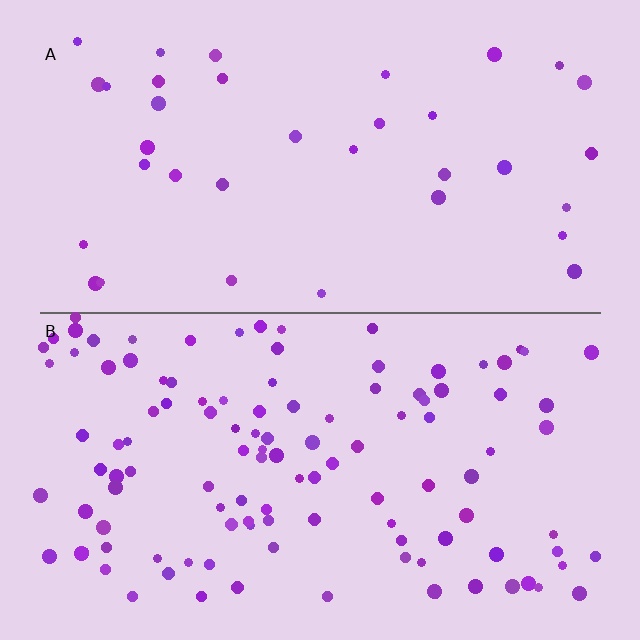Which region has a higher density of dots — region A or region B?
B (the bottom).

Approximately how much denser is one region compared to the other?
Approximately 3.2× — region B over region A.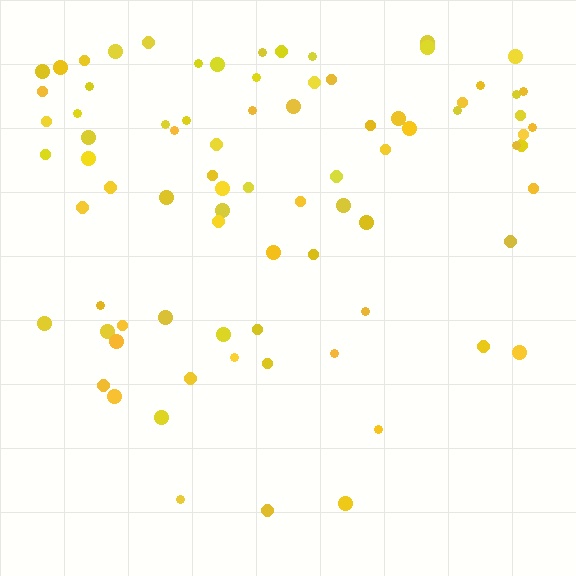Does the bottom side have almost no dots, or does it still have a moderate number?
Still a moderate number, just noticeably fewer than the top.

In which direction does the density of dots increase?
From bottom to top, with the top side densest.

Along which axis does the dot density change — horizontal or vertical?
Vertical.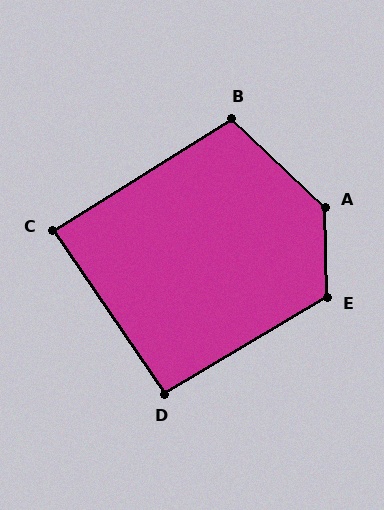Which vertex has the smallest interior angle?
C, at approximately 87 degrees.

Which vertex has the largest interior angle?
A, at approximately 134 degrees.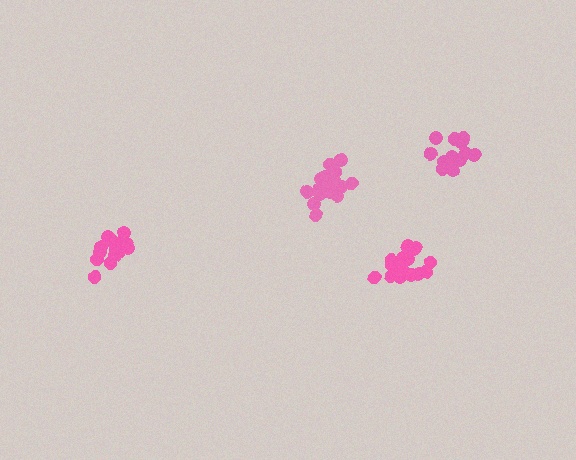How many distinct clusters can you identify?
There are 4 distinct clusters.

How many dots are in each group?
Group 1: 18 dots, Group 2: 18 dots, Group 3: 15 dots, Group 4: 15 dots (66 total).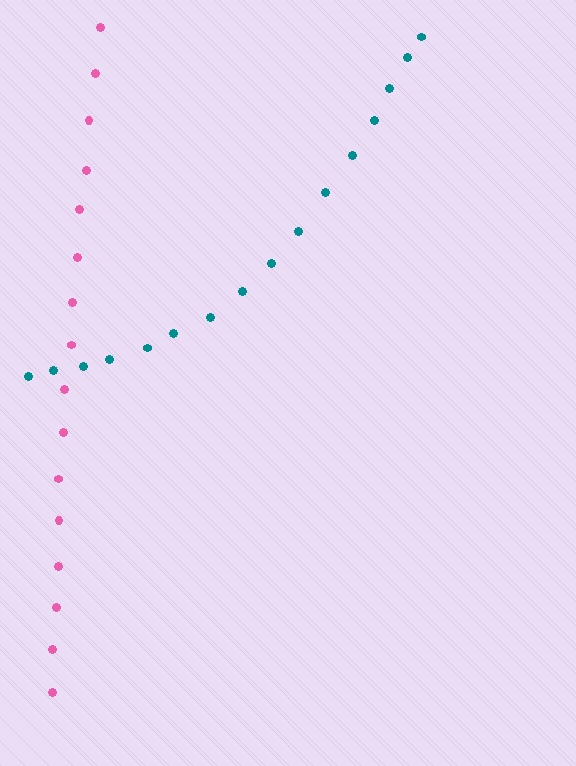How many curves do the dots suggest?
There are 2 distinct paths.